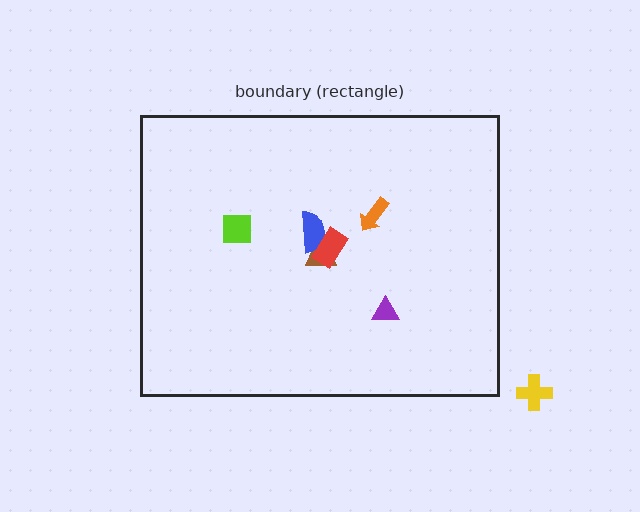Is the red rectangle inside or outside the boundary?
Inside.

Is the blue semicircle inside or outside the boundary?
Inside.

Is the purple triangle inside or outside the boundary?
Inside.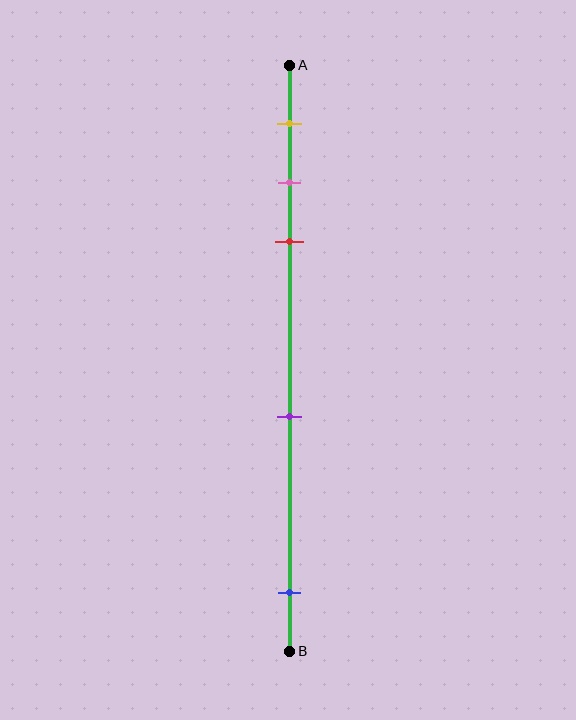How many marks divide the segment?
There are 5 marks dividing the segment.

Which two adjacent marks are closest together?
The pink and red marks are the closest adjacent pair.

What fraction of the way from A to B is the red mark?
The red mark is approximately 30% (0.3) of the way from A to B.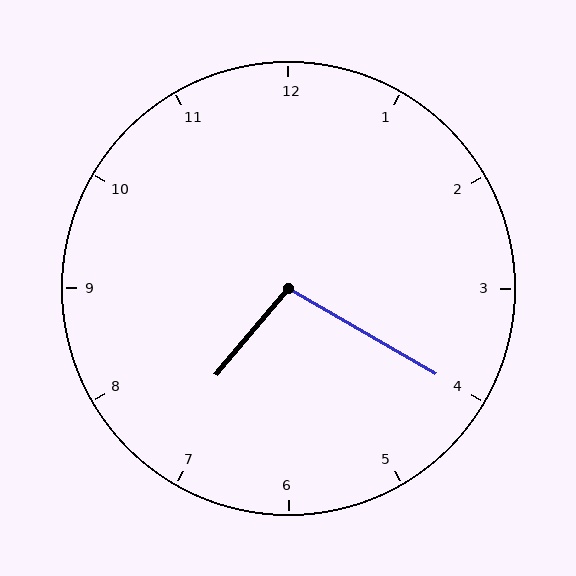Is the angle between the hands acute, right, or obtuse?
It is obtuse.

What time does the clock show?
7:20.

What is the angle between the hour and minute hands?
Approximately 100 degrees.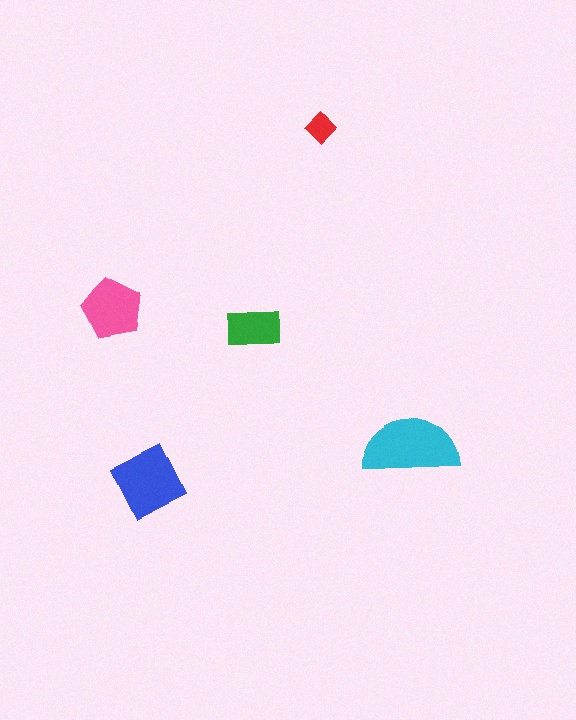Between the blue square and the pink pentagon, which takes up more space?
The blue square.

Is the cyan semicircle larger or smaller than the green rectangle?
Larger.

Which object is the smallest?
The red diamond.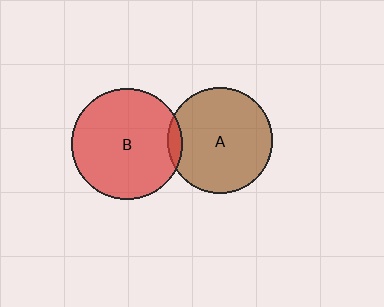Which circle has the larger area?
Circle B (red).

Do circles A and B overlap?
Yes.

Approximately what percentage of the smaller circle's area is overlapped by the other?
Approximately 5%.